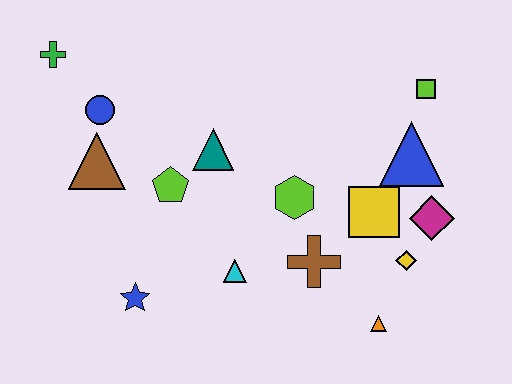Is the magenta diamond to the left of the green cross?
No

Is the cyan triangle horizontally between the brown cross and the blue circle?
Yes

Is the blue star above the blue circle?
No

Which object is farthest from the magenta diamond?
The green cross is farthest from the magenta diamond.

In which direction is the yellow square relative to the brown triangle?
The yellow square is to the right of the brown triangle.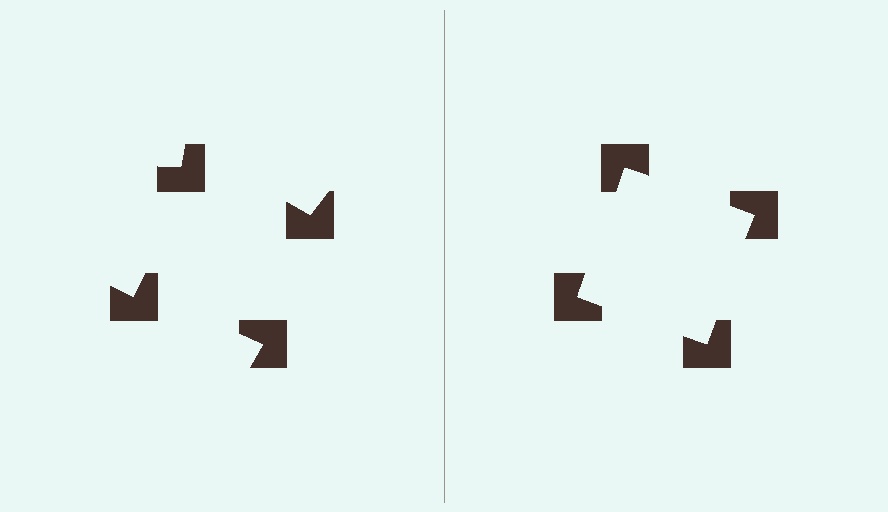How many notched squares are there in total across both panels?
8 — 4 on each side.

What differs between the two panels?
The notched squares are positioned identically on both sides; only the wedge orientations differ. On the right they align to a square; on the left they are misaligned.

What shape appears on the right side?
An illusory square.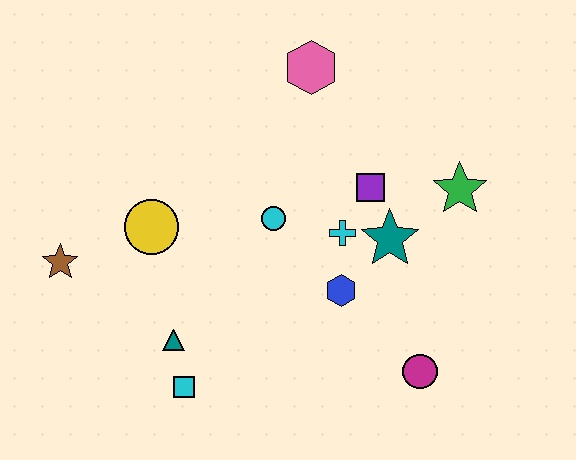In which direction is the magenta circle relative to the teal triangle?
The magenta circle is to the right of the teal triangle.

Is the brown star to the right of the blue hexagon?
No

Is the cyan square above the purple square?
No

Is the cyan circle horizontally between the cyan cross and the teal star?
No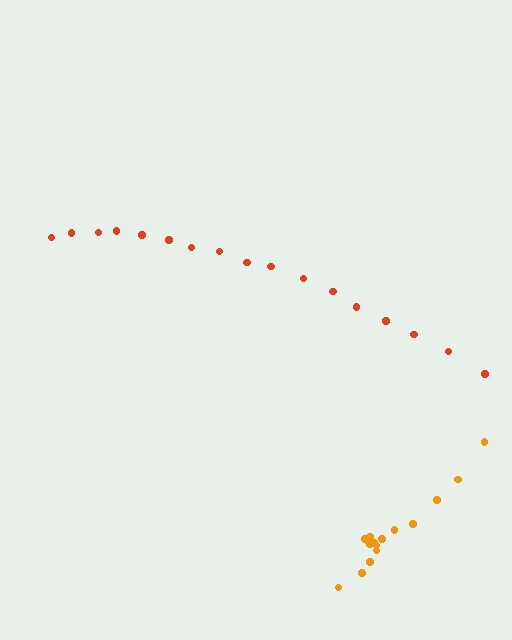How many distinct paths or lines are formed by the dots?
There are 2 distinct paths.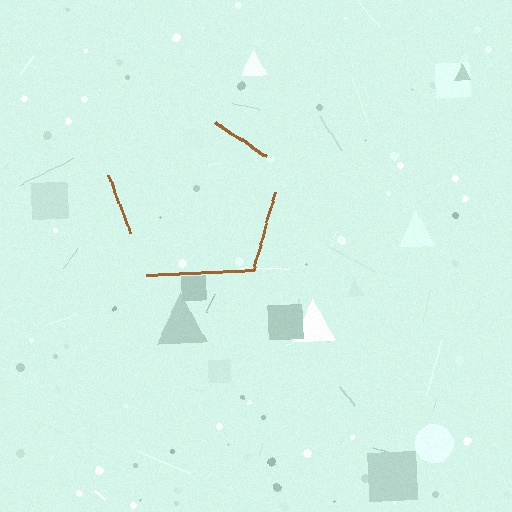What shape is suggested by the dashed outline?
The dashed outline suggests a pentagon.